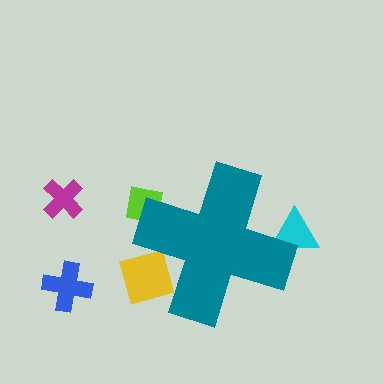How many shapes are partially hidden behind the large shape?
3 shapes are partially hidden.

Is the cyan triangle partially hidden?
Yes, the cyan triangle is partially hidden behind the teal cross.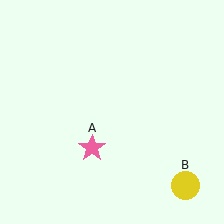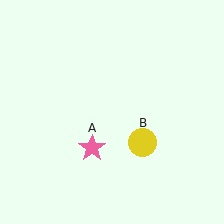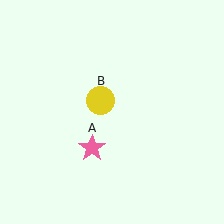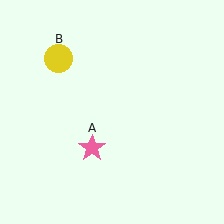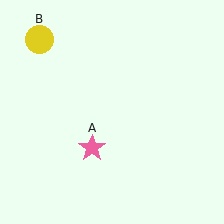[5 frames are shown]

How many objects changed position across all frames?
1 object changed position: yellow circle (object B).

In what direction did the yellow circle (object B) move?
The yellow circle (object B) moved up and to the left.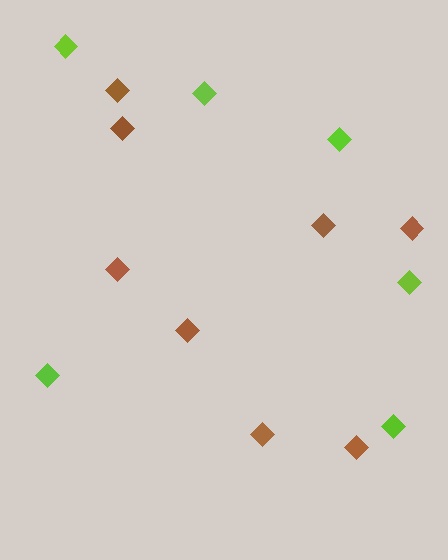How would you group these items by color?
There are 2 groups: one group of brown diamonds (8) and one group of lime diamonds (6).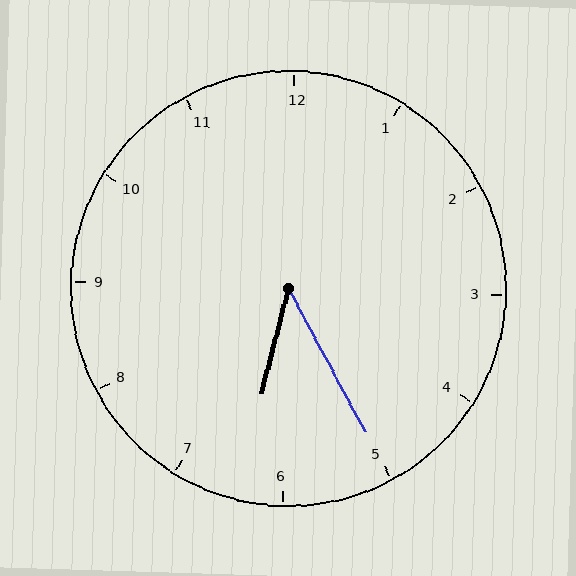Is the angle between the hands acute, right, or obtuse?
It is acute.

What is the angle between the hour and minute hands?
Approximately 42 degrees.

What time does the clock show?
6:25.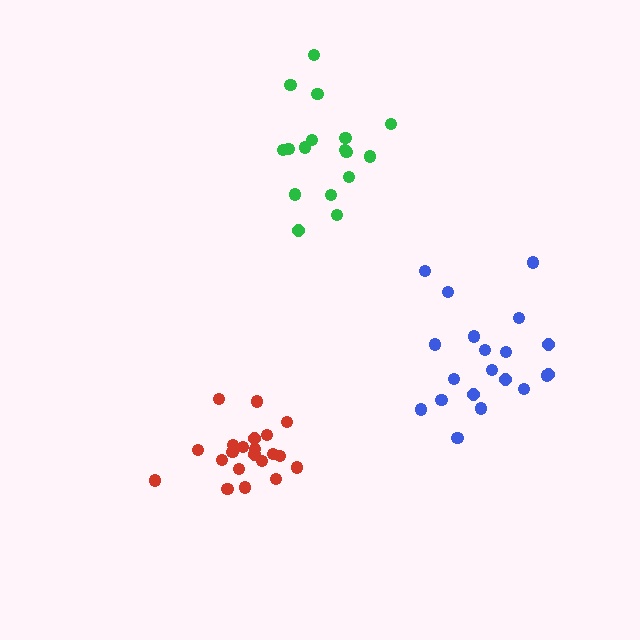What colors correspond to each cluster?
The clusters are colored: green, red, blue.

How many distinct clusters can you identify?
There are 3 distinct clusters.